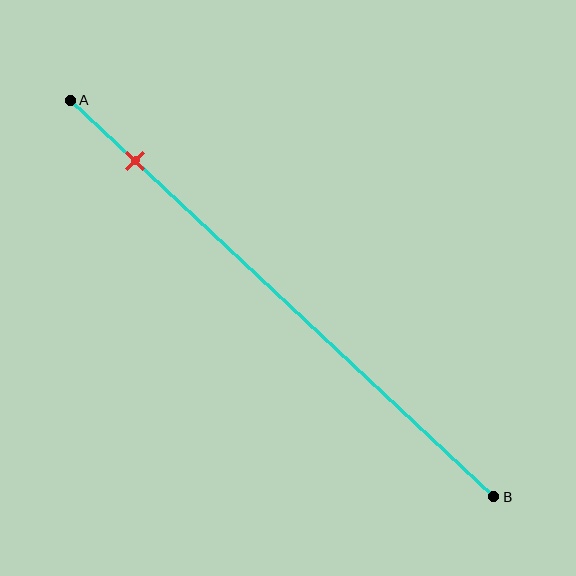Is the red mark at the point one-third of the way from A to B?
No, the mark is at about 15% from A, not at the 33% one-third point.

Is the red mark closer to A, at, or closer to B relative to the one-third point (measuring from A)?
The red mark is closer to point A than the one-third point of segment AB.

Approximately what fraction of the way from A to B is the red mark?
The red mark is approximately 15% of the way from A to B.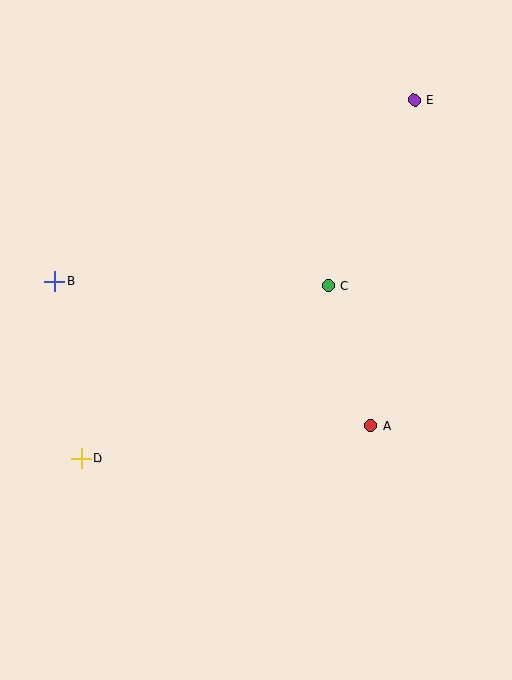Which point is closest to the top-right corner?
Point E is closest to the top-right corner.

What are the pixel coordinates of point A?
Point A is at (370, 426).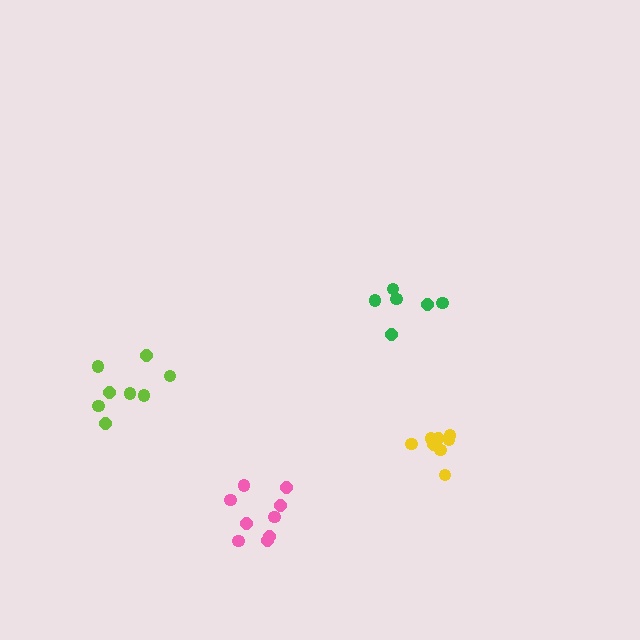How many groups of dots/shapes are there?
There are 4 groups.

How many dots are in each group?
Group 1: 6 dots, Group 2: 8 dots, Group 3: 9 dots, Group 4: 8 dots (31 total).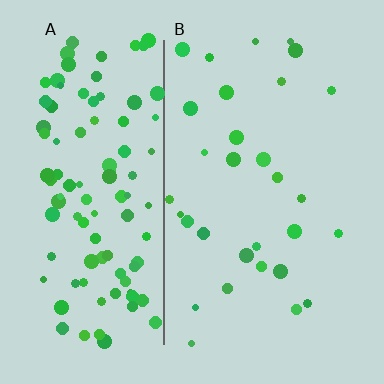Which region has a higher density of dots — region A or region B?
A (the left).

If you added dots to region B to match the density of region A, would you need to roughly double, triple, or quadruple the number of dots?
Approximately triple.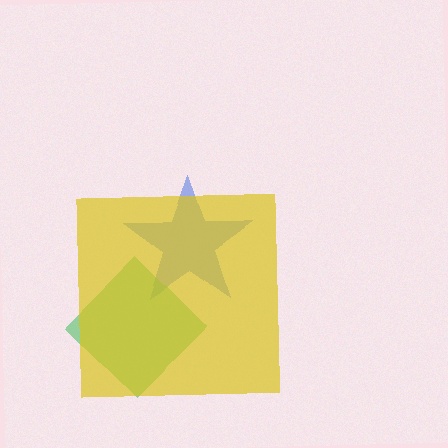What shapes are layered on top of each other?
The layered shapes are: a blue star, a green diamond, a yellow square.